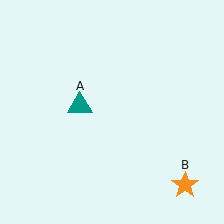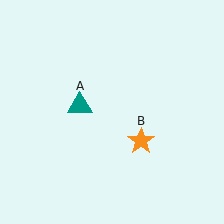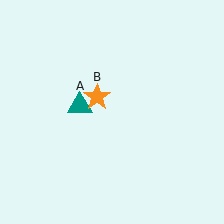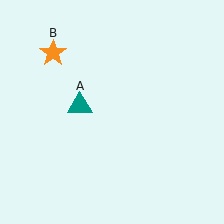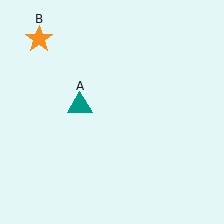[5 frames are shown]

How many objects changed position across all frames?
1 object changed position: orange star (object B).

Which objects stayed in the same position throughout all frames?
Teal triangle (object A) remained stationary.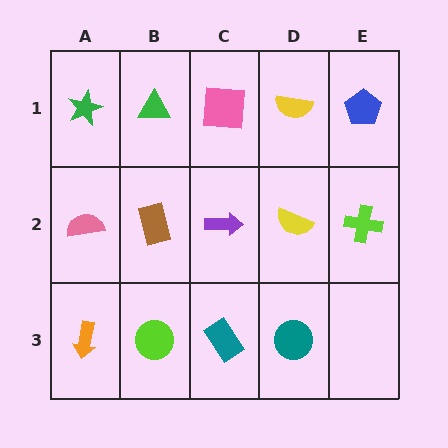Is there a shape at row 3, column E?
No, that cell is empty.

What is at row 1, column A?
A green star.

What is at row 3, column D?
A teal circle.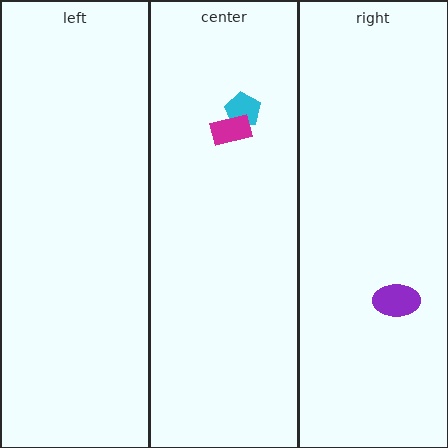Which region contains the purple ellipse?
The right region.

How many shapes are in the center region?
2.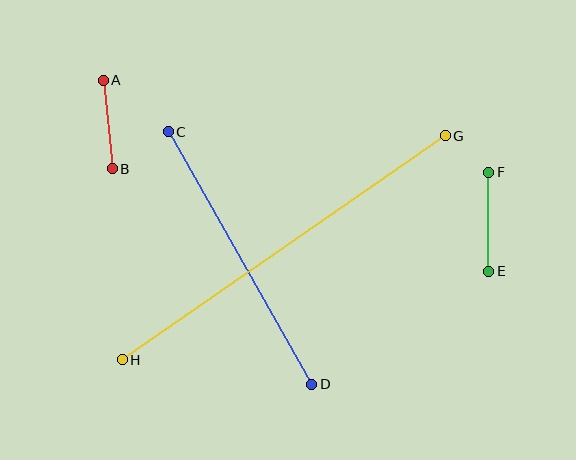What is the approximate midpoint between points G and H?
The midpoint is at approximately (284, 248) pixels.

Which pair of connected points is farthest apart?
Points G and H are farthest apart.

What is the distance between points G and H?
The distance is approximately 393 pixels.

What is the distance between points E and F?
The distance is approximately 99 pixels.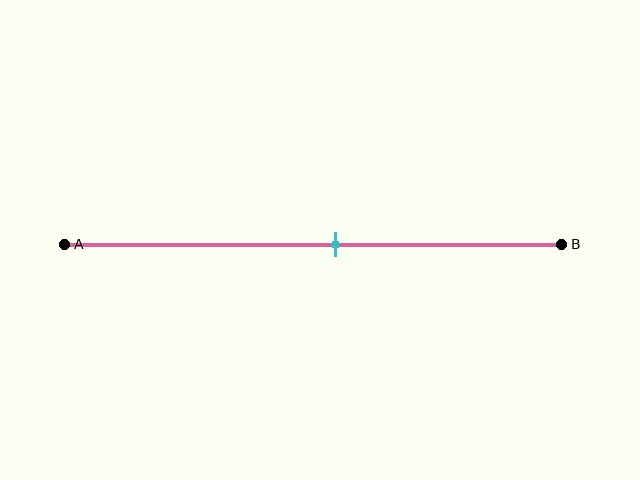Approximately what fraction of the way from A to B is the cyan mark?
The cyan mark is approximately 55% of the way from A to B.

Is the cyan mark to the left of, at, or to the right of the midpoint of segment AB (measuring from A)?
The cyan mark is to the right of the midpoint of segment AB.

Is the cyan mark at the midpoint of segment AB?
No, the mark is at about 55% from A, not at the 50% midpoint.